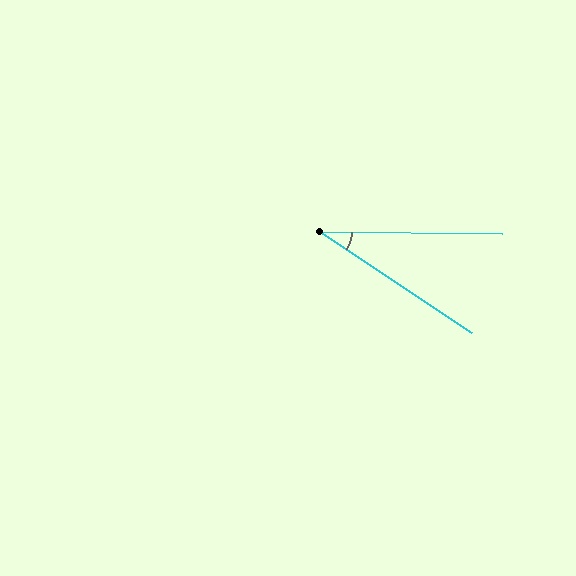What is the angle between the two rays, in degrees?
Approximately 33 degrees.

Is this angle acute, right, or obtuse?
It is acute.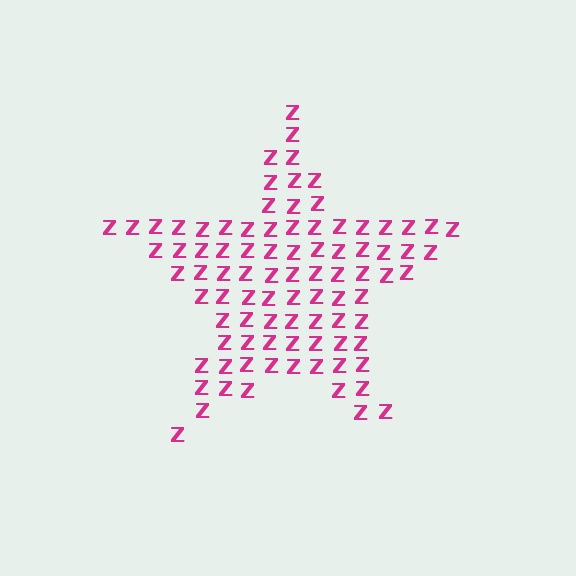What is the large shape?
The large shape is a star.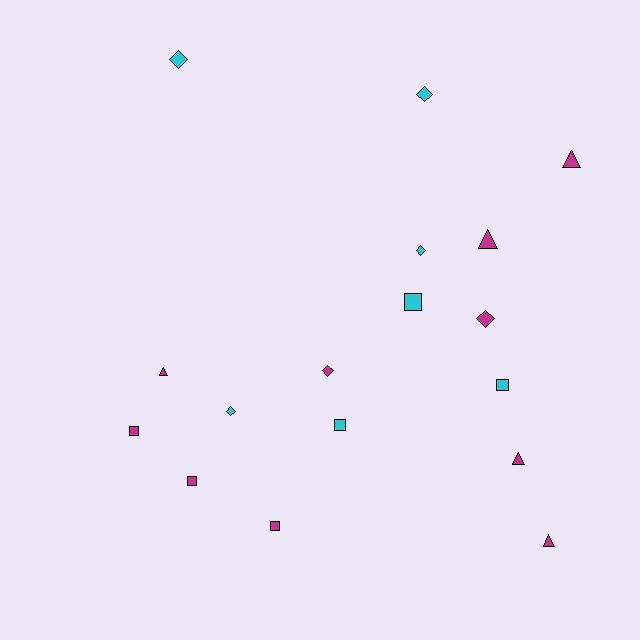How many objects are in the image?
There are 17 objects.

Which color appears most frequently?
Magenta, with 10 objects.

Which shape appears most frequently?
Square, with 6 objects.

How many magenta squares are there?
There are 3 magenta squares.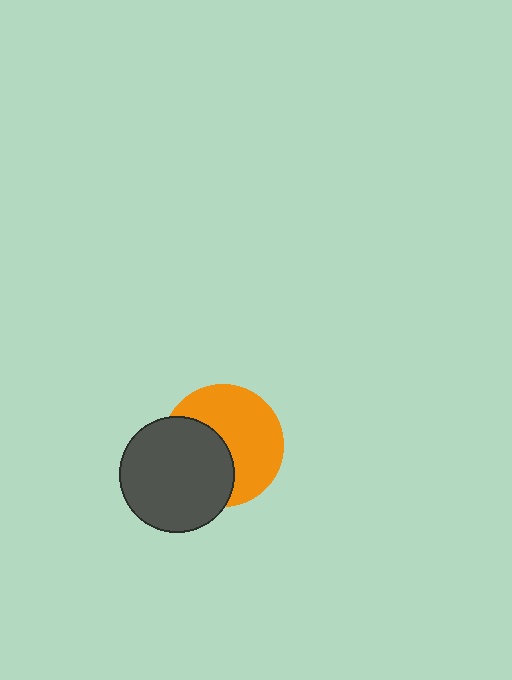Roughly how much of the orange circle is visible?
About half of it is visible (roughly 58%).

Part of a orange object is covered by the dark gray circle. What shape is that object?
It is a circle.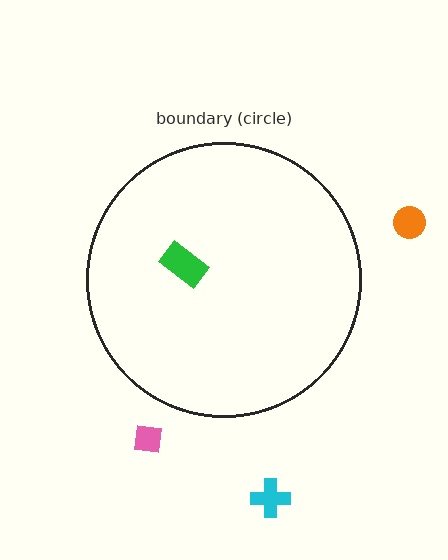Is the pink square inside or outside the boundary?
Outside.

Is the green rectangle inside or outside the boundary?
Inside.